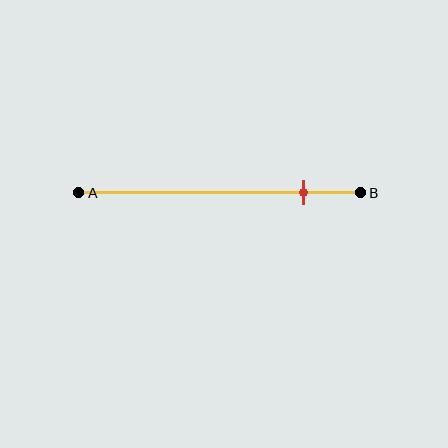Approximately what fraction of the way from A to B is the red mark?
The red mark is approximately 80% of the way from A to B.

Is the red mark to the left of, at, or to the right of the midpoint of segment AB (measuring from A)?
The red mark is to the right of the midpoint of segment AB.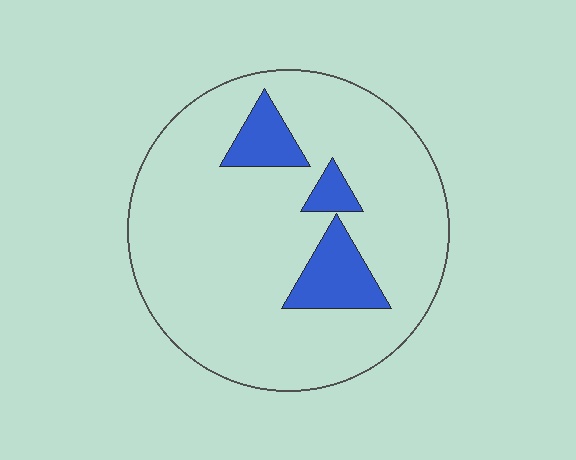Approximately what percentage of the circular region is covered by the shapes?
Approximately 15%.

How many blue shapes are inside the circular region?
3.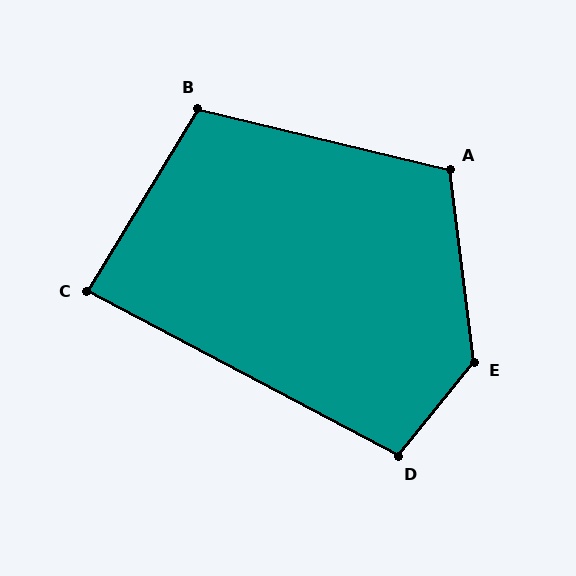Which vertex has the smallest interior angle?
C, at approximately 87 degrees.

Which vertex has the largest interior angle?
E, at approximately 134 degrees.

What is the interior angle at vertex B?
Approximately 108 degrees (obtuse).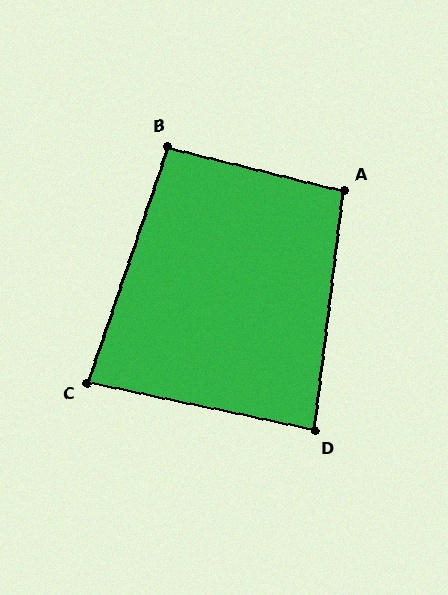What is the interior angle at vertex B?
Approximately 95 degrees (approximately right).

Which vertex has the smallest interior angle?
C, at approximately 83 degrees.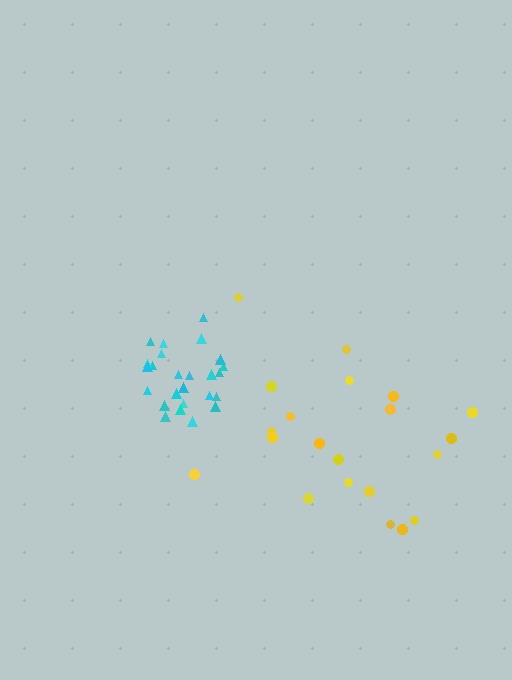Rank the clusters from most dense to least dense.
cyan, yellow.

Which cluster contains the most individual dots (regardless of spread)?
Cyan (25).